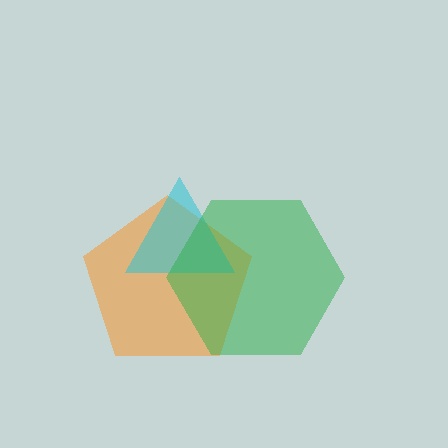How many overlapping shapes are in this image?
There are 3 overlapping shapes in the image.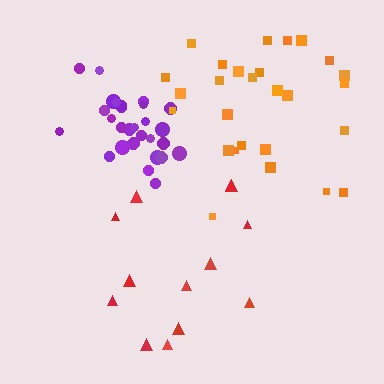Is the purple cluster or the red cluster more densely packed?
Purple.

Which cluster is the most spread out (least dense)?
Red.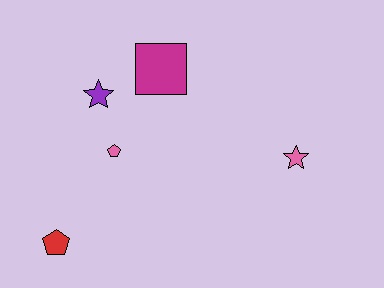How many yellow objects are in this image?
There are no yellow objects.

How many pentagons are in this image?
There are 2 pentagons.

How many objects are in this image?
There are 5 objects.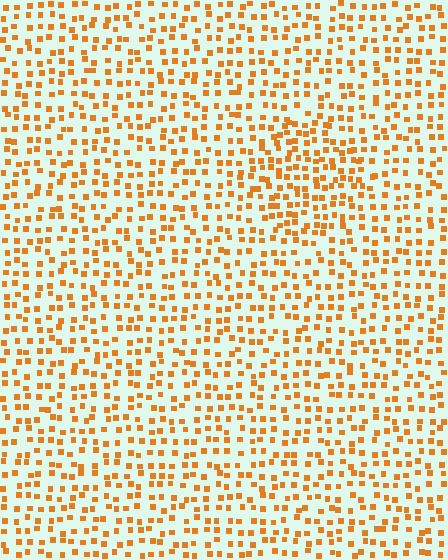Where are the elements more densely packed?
The elements are more densely packed inside the diamond boundary.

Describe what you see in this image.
The image contains small orange elements arranged at two different densities. A diamond-shaped region is visible where the elements are more densely packed than the surrounding area.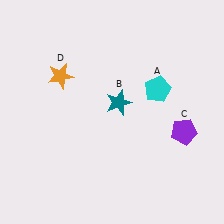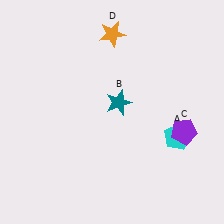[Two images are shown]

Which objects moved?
The objects that moved are: the cyan pentagon (A), the orange star (D).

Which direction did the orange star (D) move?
The orange star (D) moved right.